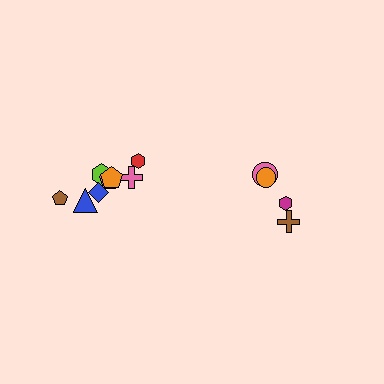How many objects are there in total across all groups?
There are 12 objects.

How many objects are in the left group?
There are 8 objects.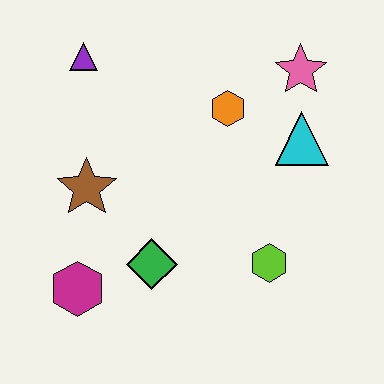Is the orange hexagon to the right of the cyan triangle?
No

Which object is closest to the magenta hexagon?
The green diamond is closest to the magenta hexagon.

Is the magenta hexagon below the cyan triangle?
Yes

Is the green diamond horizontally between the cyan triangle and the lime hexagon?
No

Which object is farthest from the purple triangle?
The lime hexagon is farthest from the purple triangle.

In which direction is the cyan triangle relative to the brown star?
The cyan triangle is to the right of the brown star.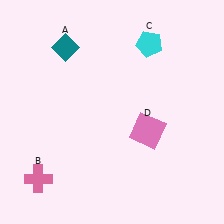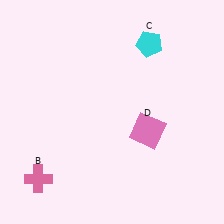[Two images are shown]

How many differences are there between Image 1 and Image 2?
There is 1 difference between the two images.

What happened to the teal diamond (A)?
The teal diamond (A) was removed in Image 2. It was in the top-left area of Image 1.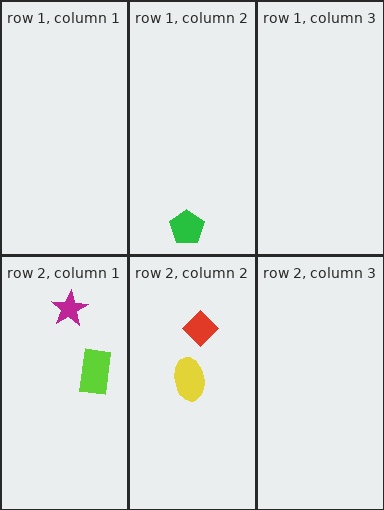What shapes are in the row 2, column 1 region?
The magenta star, the lime rectangle.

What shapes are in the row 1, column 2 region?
The green pentagon.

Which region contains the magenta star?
The row 2, column 1 region.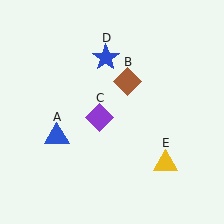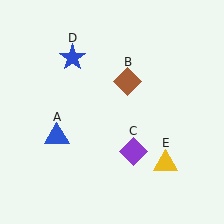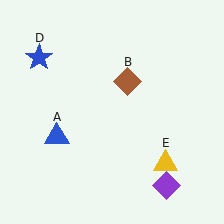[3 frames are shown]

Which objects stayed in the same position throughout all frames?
Blue triangle (object A) and brown diamond (object B) and yellow triangle (object E) remained stationary.